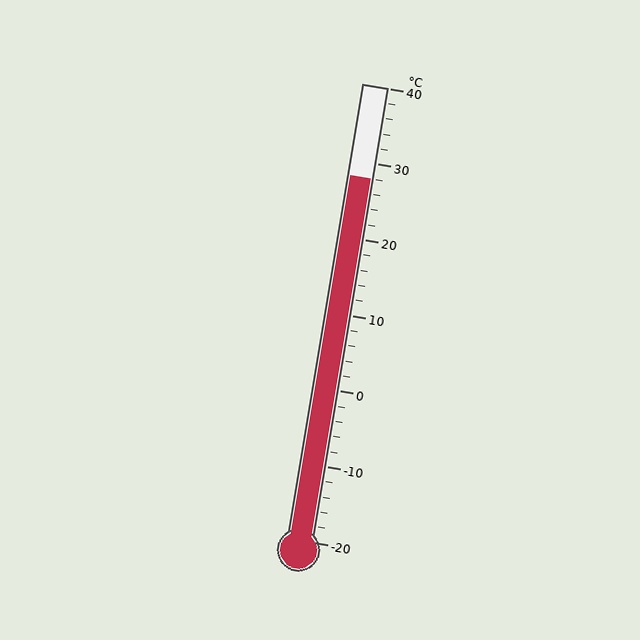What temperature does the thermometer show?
The thermometer shows approximately 28°C.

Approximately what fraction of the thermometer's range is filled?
The thermometer is filled to approximately 80% of its range.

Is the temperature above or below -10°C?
The temperature is above -10°C.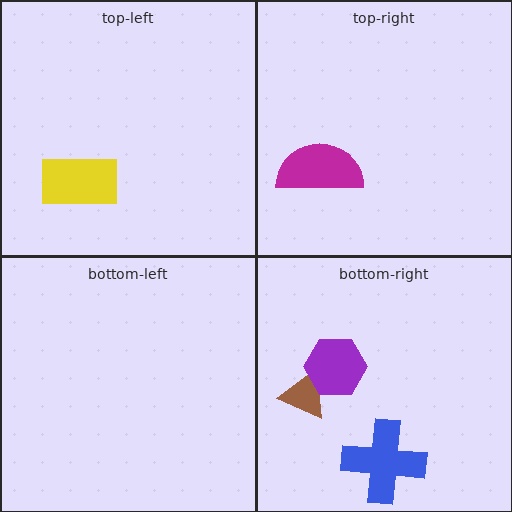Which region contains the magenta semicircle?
The top-right region.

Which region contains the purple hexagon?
The bottom-right region.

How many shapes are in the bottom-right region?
3.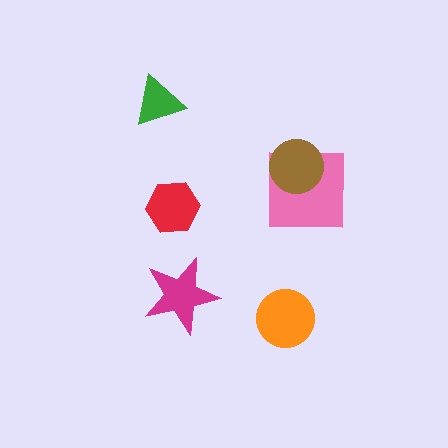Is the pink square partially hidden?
Yes, it is partially covered by another shape.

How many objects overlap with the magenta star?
0 objects overlap with the magenta star.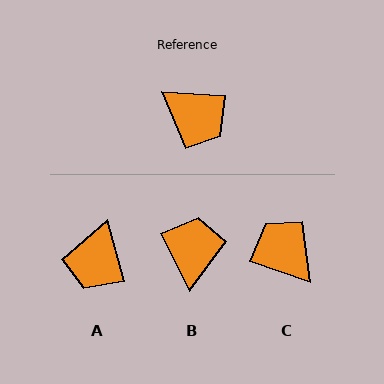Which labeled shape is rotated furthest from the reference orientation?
C, about 164 degrees away.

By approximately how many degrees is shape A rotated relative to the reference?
Approximately 72 degrees clockwise.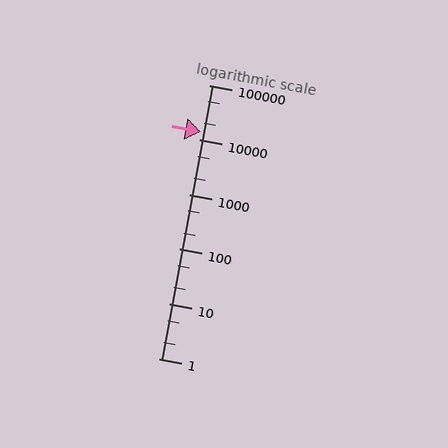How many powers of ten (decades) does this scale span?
The scale spans 5 decades, from 1 to 100000.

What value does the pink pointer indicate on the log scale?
The pointer indicates approximately 14000.